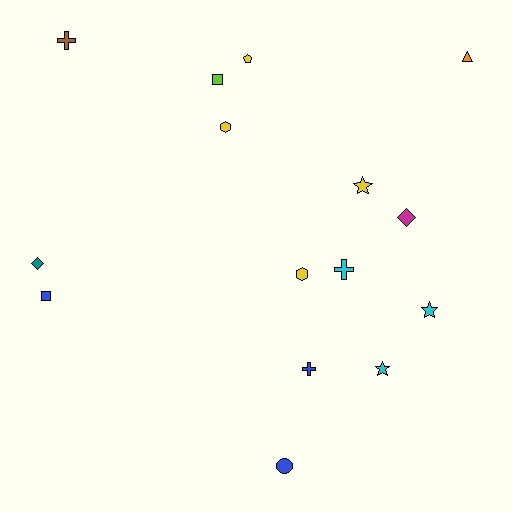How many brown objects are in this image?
There is 1 brown object.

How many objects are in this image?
There are 15 objects.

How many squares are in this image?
There are 2 squares.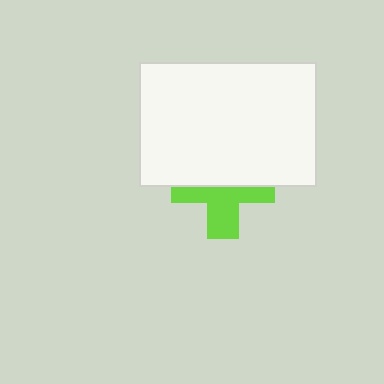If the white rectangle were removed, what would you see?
You would see the complete lime cross.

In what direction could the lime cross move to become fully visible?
The lime cross could move down. That would shift it out from behind the white rectangle entirely.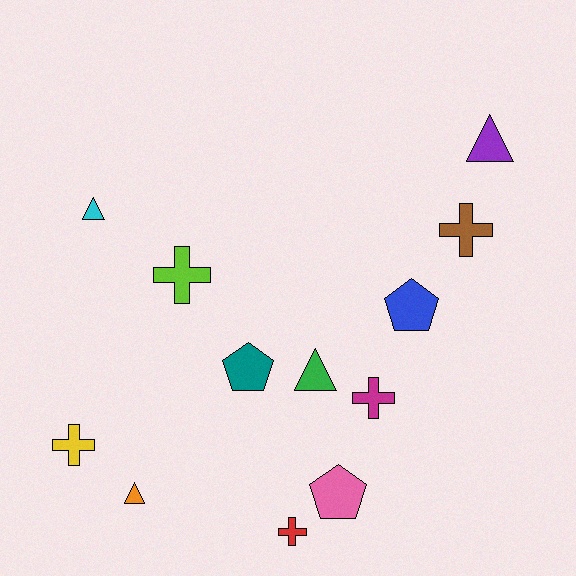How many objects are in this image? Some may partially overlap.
There are 12 objects.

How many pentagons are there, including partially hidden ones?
There are 3 pentagons.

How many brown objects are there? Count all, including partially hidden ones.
There is 1 brown object.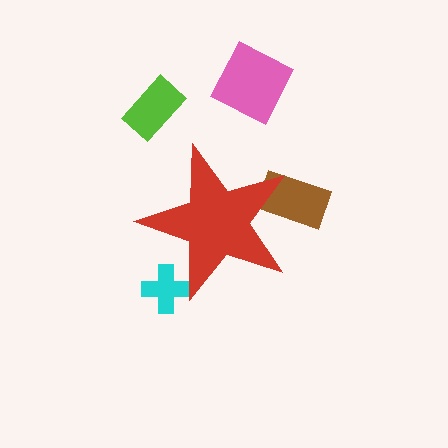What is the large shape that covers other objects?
A red star.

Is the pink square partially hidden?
No, the pink square is fully visible.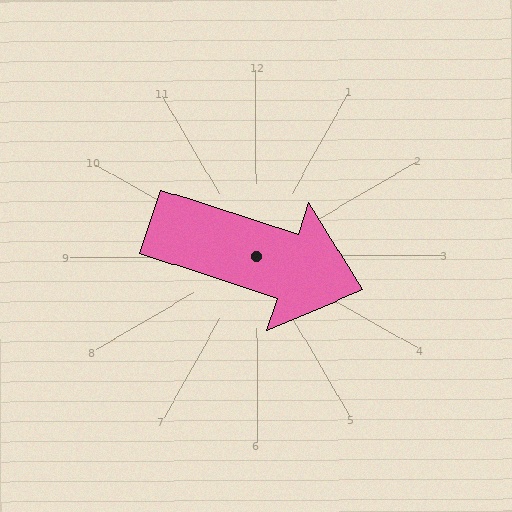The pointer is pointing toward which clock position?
Roughly 4 o'clock.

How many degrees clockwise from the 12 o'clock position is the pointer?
Approximately 108 degrees.